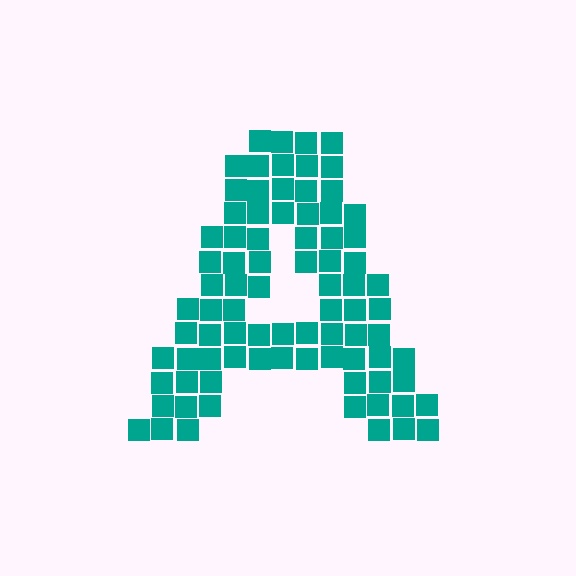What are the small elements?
The small elements are squares.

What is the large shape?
The large shape is the letter A.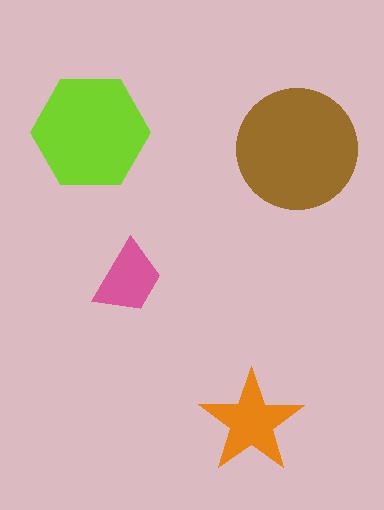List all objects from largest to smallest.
The brown circle, the lime hexagon, the orange star, the pink trapezoid.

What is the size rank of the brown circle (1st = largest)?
1st.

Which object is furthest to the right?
The brown circle is rightmost.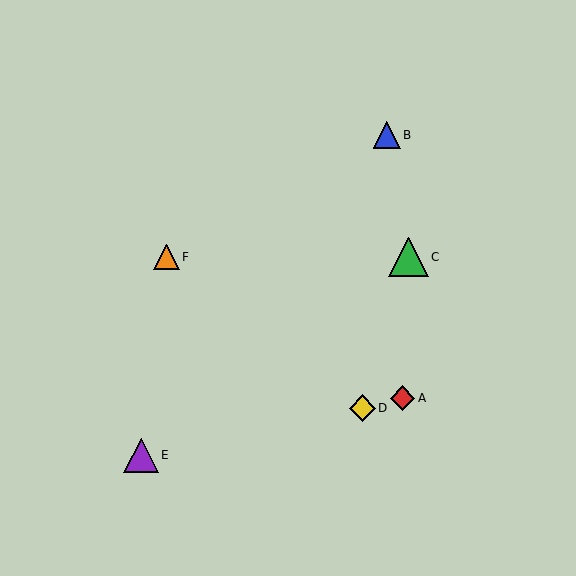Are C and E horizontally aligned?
No, C is at y≈257 and E is at y≈455.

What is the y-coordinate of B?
Object B is at y≈135.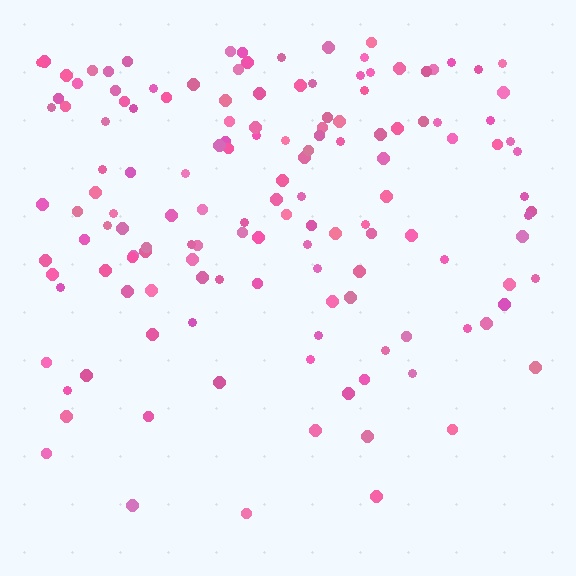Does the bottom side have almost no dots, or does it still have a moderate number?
Still a moderate number, just noticeably fewer than the top.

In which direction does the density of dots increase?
From bottom to top, with the top side densest.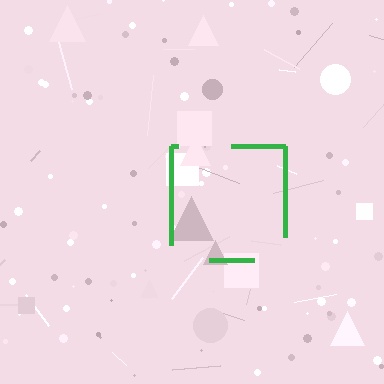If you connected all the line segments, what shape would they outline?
They would outline a square.